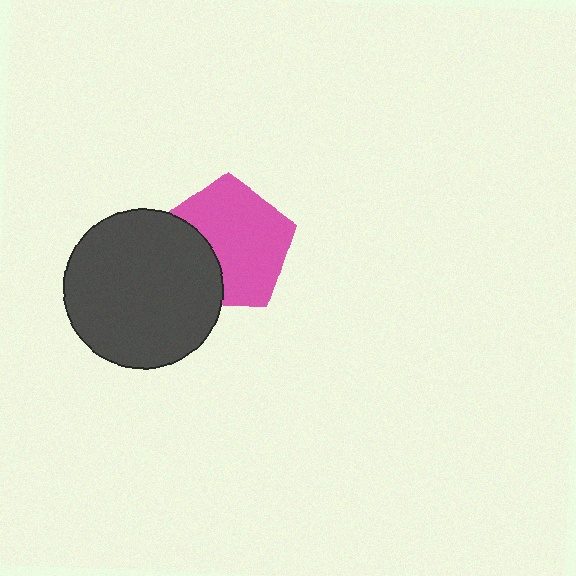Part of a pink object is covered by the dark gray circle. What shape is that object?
It is a pentagon.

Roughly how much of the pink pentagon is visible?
Most of it is visible (roughly 69%).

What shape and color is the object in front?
The object in front is a dark gray circle.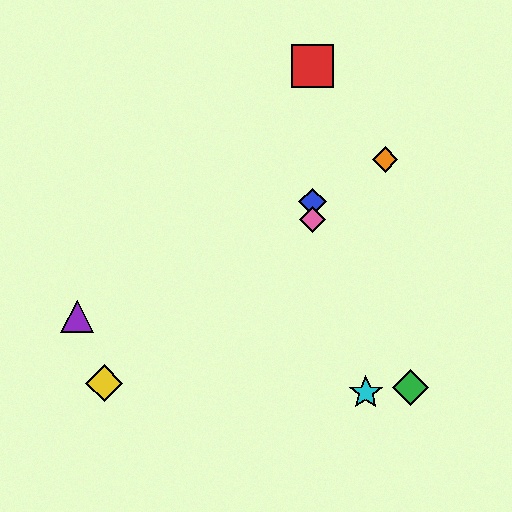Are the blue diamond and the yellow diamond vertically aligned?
No, the blue diamond is at x≈312 and the yellow diamond is at x≈104.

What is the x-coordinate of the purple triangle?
The purple triangle is at x≈77.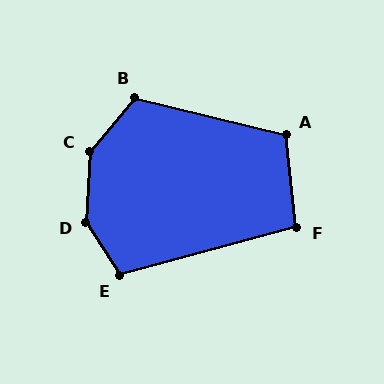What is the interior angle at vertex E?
Approximately 107 degrees (obtuse).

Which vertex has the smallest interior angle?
F, at approximately 99 degrees.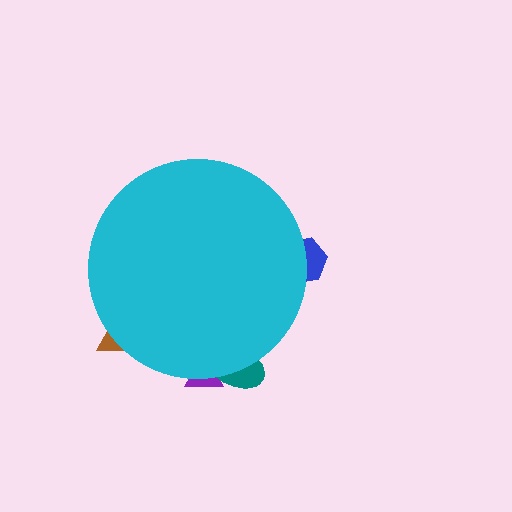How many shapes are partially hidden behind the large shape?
4 shapes are partially hidden.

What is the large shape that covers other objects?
A cyan circle.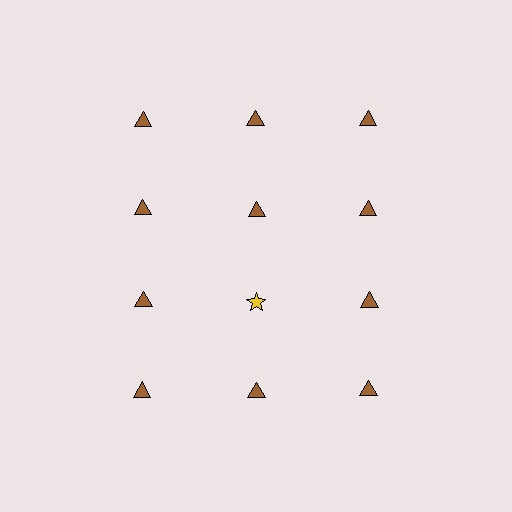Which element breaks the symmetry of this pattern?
The yellow star in the third row, second from left column breaks the symmetry. All other shapes are brown triangles.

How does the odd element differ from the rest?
It differs in both color (yellow instead of brown) and shape (star instead of triangle).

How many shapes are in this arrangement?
There are 12 shapes arranged in a grid pattern.